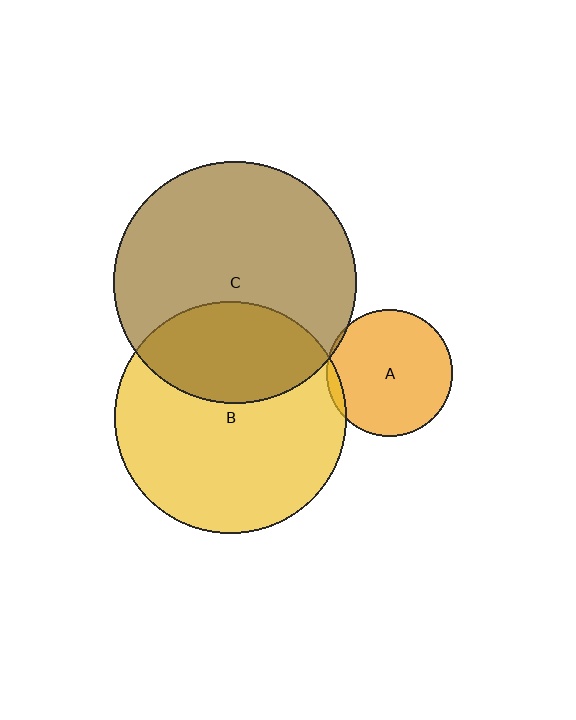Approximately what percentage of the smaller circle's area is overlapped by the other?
Approximately 5%.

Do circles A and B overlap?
Yes.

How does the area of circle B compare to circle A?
Approximately 3.4 times.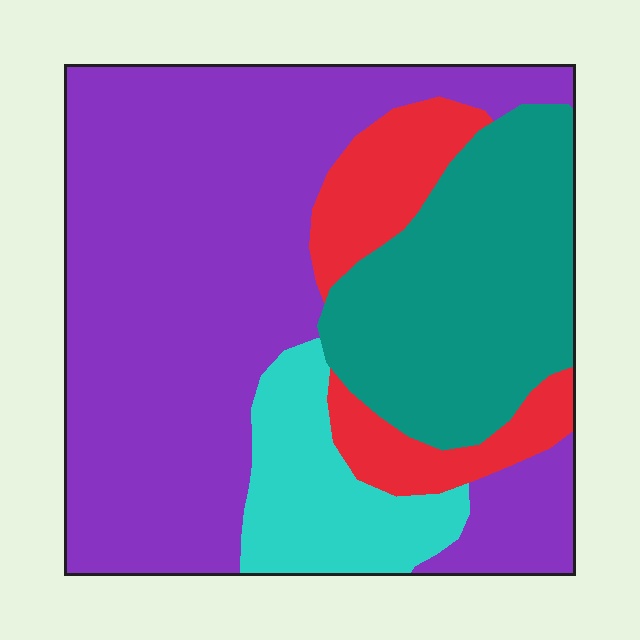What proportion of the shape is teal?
Teal covers roughly 25% of the shape.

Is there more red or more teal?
Teal.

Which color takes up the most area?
Purple, at roughly 55%.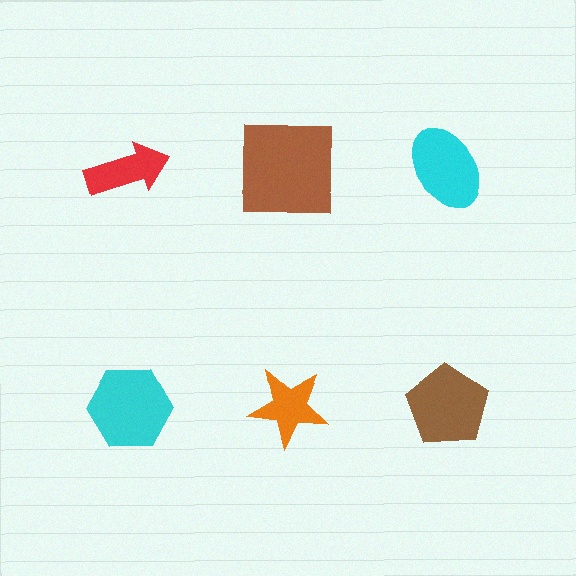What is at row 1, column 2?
A brown square.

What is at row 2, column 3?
A brown pentagon.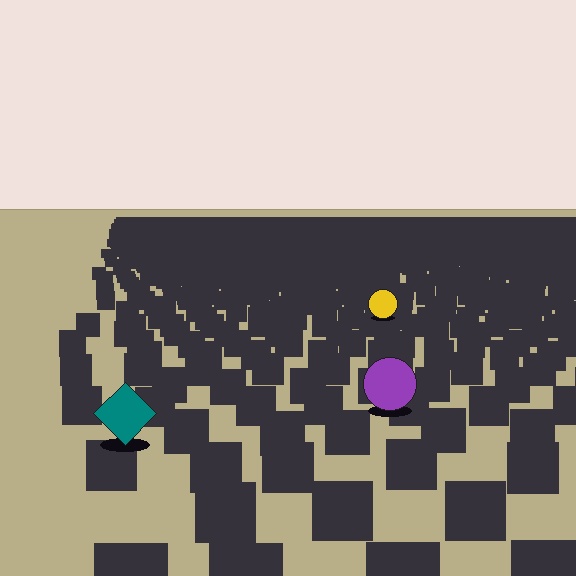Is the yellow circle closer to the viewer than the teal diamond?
No. The teal diamond is closer — you can tell from the texture gradient: the ground texture is coarser near it.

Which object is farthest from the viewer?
The yellow circle is farthest from the viewer. It appears smaller and the ground texture around it is denser.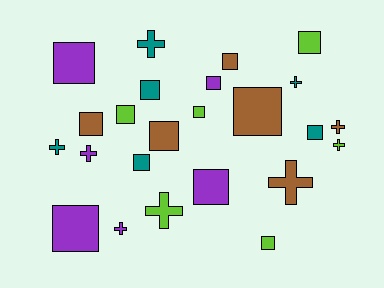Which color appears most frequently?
Teal, with 6 objects.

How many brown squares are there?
There are 4 brown squares.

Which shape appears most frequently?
Square, with 15 objects.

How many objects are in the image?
There are 24 objects.